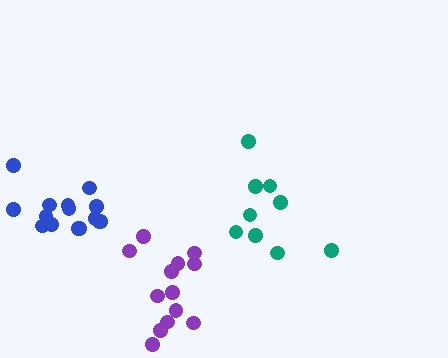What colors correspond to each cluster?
The clusters are colored: blue, purple, teal.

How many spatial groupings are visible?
There are 3 spatial groupings.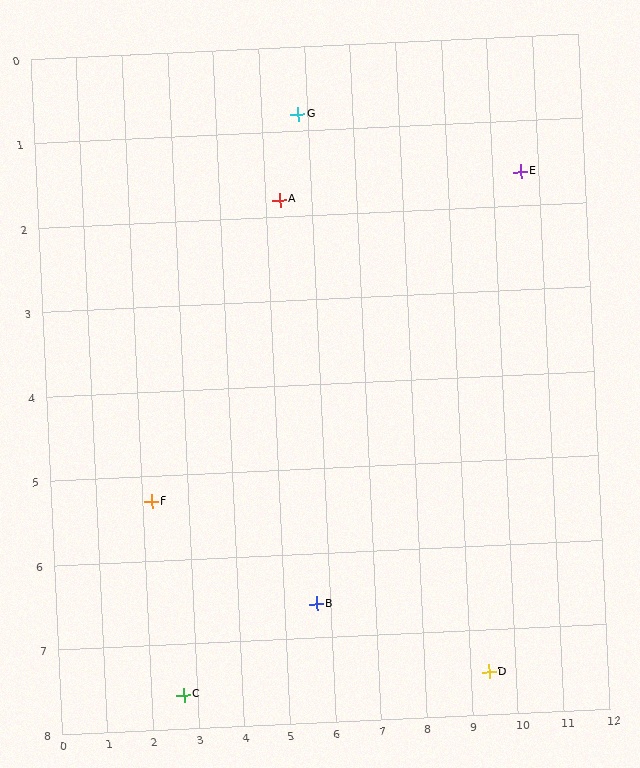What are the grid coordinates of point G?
Point G is at approximately (5.8, 0.8).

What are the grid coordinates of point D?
Point D is at approximately (9.4, 7.5).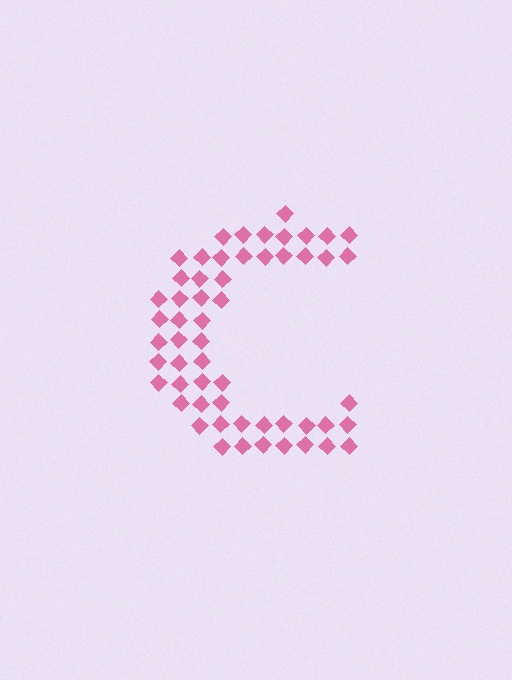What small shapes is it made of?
It is made of small diamonds.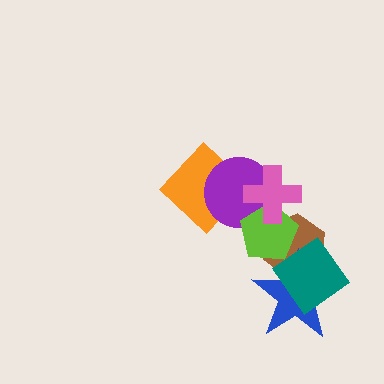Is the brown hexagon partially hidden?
Yes, it is partially covered by another shape.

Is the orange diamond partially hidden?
Yes, it is partially covered by another shape.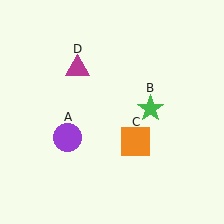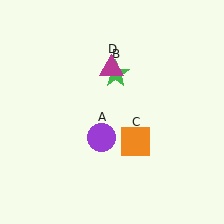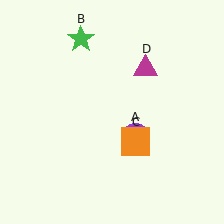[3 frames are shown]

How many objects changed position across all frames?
3 objects changed position: purple circle (object A), green star (object B), magenta triangle (object D).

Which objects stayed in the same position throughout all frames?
Orange square (object C) remained stationary.